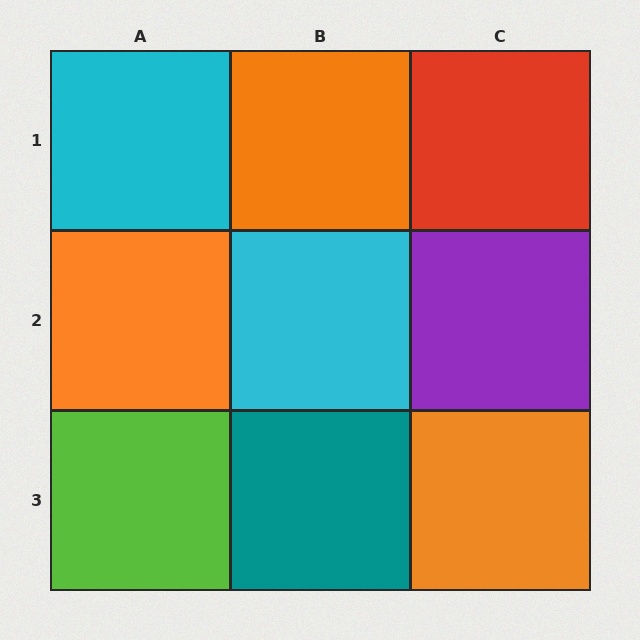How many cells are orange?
3 cells are orange.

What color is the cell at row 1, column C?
Red.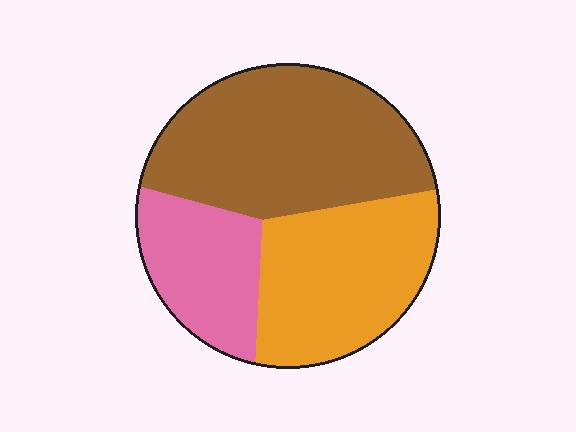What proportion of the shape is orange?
Orange takes up about one third (1/3) of the shape.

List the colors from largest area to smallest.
From largest to smallest: brown, orange, pink.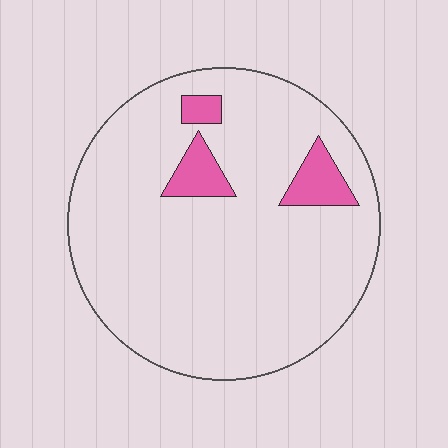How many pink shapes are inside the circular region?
3.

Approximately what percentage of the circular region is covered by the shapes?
Approximately 10%.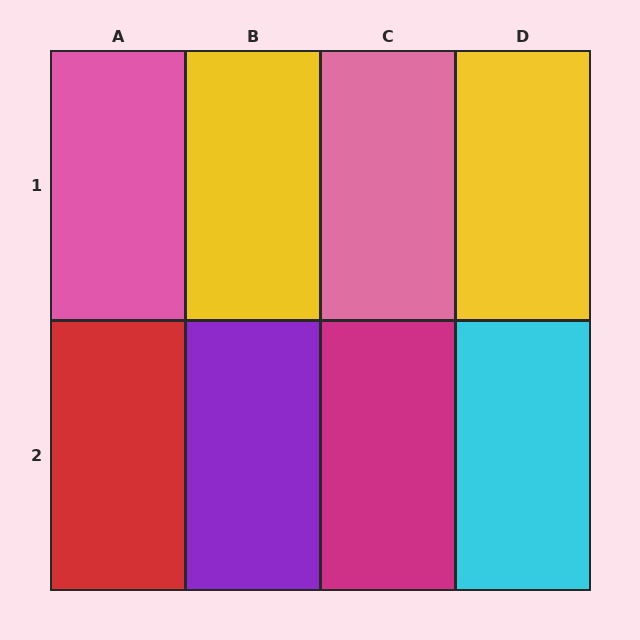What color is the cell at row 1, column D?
Yellow.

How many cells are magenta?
1 cell is magenta.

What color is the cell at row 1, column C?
Pink.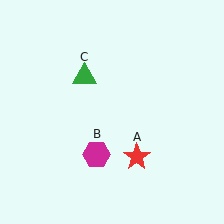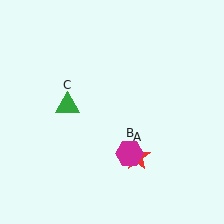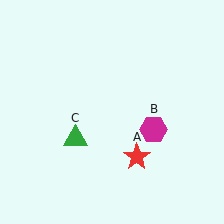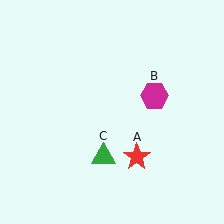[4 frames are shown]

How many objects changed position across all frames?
2 objects changed position: magenta hexagon (object B), green triangle (object C).